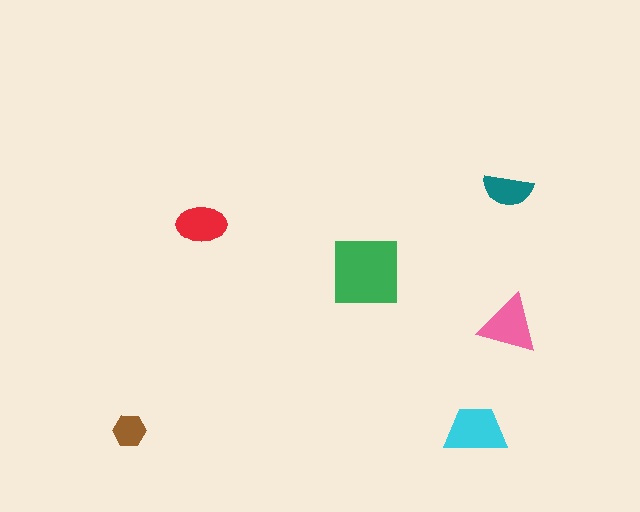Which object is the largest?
The green square.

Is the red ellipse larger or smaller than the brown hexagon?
Larger.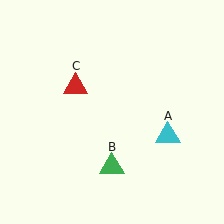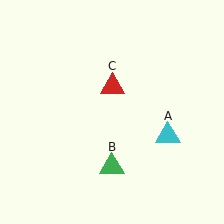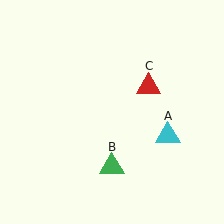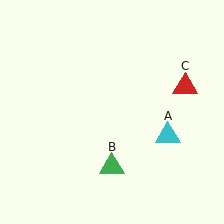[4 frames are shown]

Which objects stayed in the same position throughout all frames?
Cyan triangle (object A) and green triangle (object B) remained stationary.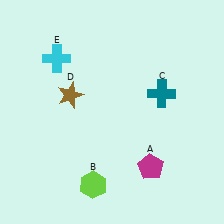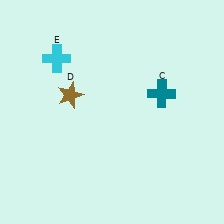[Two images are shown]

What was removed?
The magenta pentagon (A), the lime hexagon (B) were removed in Image 2.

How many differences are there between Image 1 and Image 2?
There are 2 differences between the two images.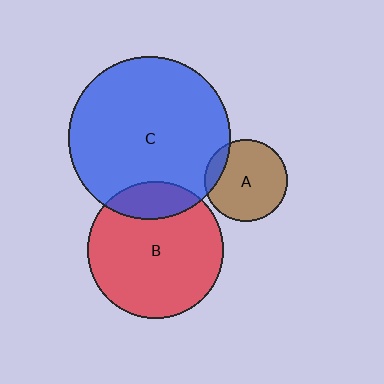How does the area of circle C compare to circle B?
Approximately 1.4 times.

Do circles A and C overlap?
Yes.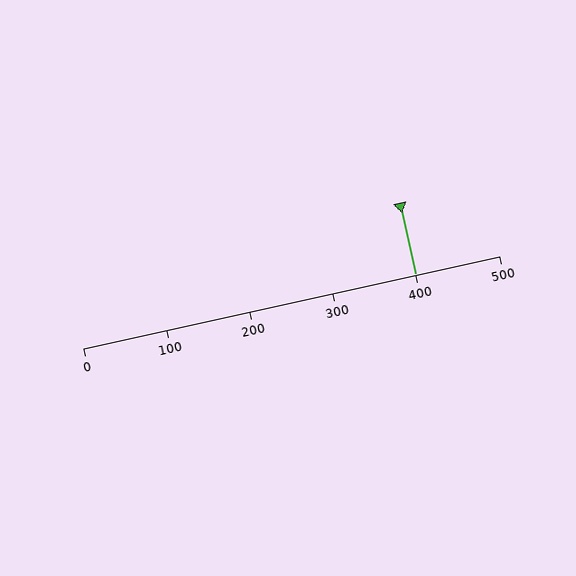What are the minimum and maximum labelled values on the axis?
The axis runs from 0 to 500.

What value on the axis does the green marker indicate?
The marker indicates approximately 400.